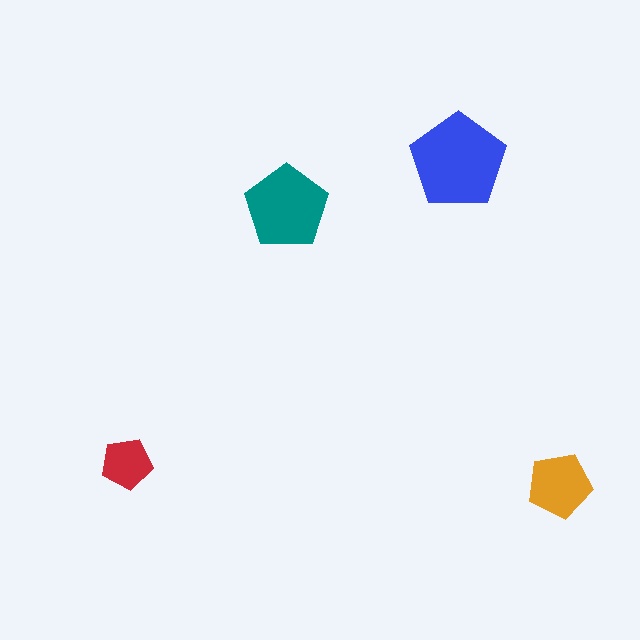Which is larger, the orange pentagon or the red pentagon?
The orange one.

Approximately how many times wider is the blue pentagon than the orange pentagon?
About 1.5 times wider.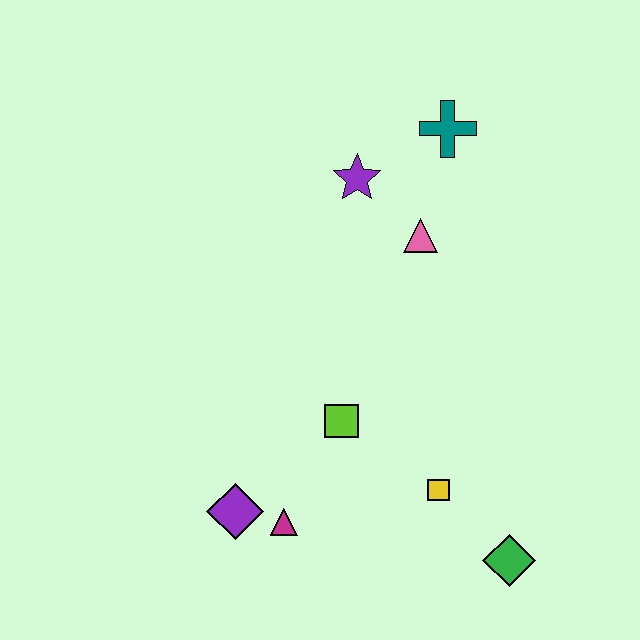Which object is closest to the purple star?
The pink triangle is closest to the purple star.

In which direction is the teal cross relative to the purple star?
The teal cross is to the right of the purple star.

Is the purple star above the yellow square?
Yes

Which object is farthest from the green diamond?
The teal cross is farthest from the green diamond.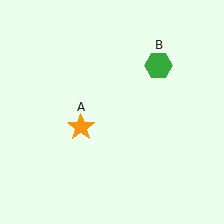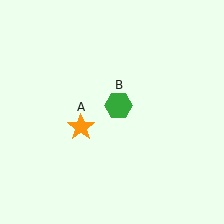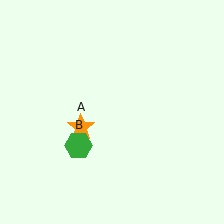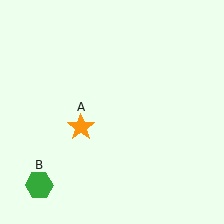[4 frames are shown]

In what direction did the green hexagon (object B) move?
The green hexagon (object B) moved down and to the left.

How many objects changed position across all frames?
1 object changed position: green hexagon (object B).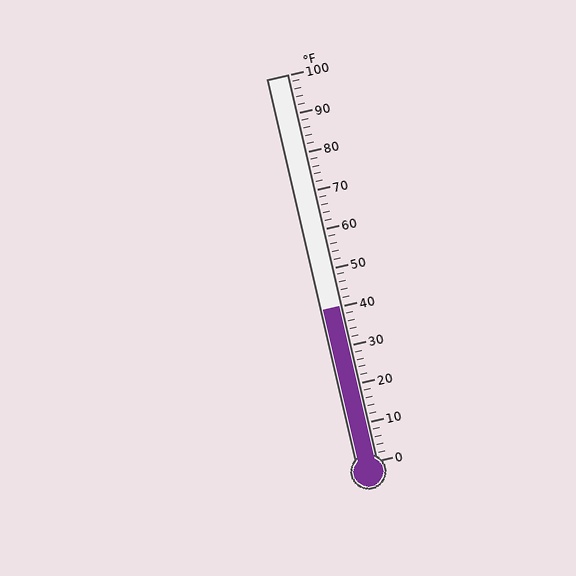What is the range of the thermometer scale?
The thermometer scale ranges from 0°F to 100°F.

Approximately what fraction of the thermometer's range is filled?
The thermometer is filled to approximately 40% of its range.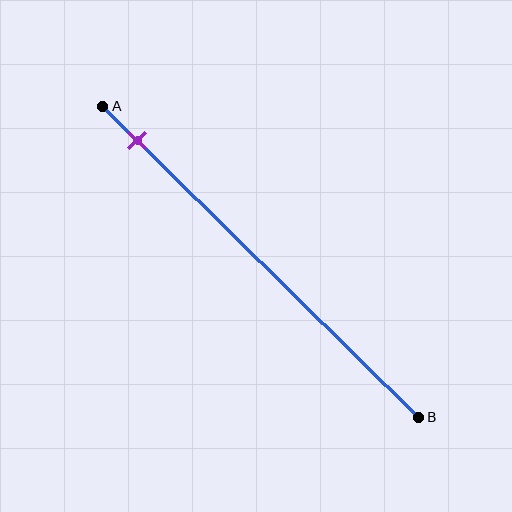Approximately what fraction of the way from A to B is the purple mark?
The purple mark is approximately 10% of the way from A to B.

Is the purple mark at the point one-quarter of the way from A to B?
No, the mark is at about 10% from A, not at the 25% one-quarter point.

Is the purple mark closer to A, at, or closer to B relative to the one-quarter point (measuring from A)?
The purple mark is closer to point A than the one-quarter point of segment AB.